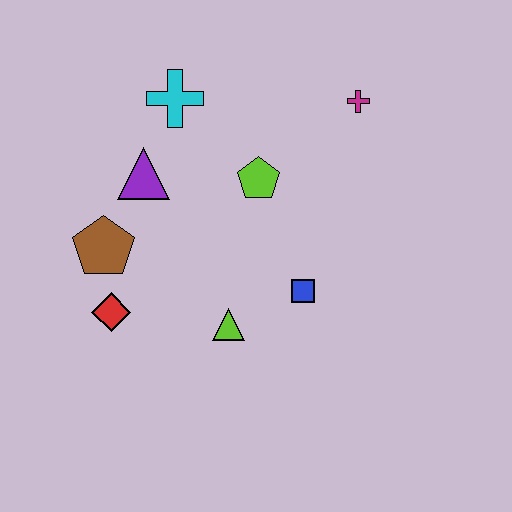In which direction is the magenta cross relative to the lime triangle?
The magenta cross is above the lime triangle.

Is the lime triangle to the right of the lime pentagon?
No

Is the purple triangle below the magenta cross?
Yes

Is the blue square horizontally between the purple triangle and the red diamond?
No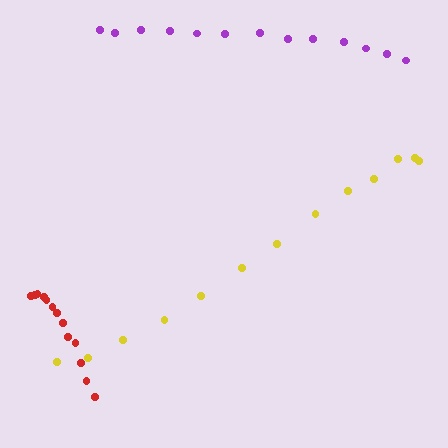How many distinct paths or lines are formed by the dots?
There are 3 distinct paths.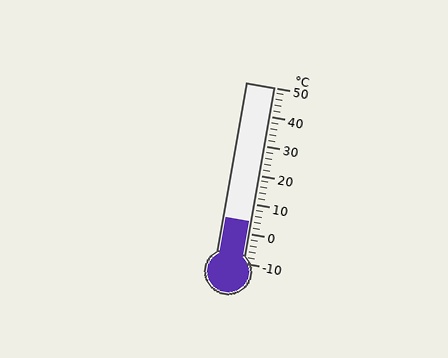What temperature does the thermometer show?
The thermometer shows approximately 4°C.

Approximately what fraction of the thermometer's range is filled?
The thermometer is filled to approximately 25% of its range.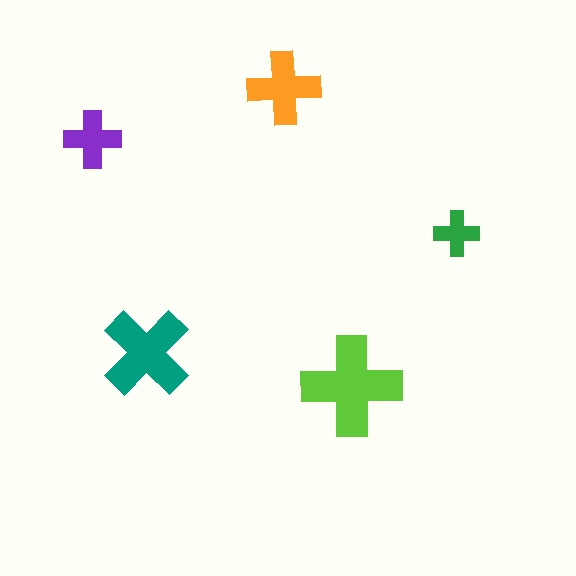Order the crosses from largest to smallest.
the lime one, the teal one, the orange one, the purple one, the green one.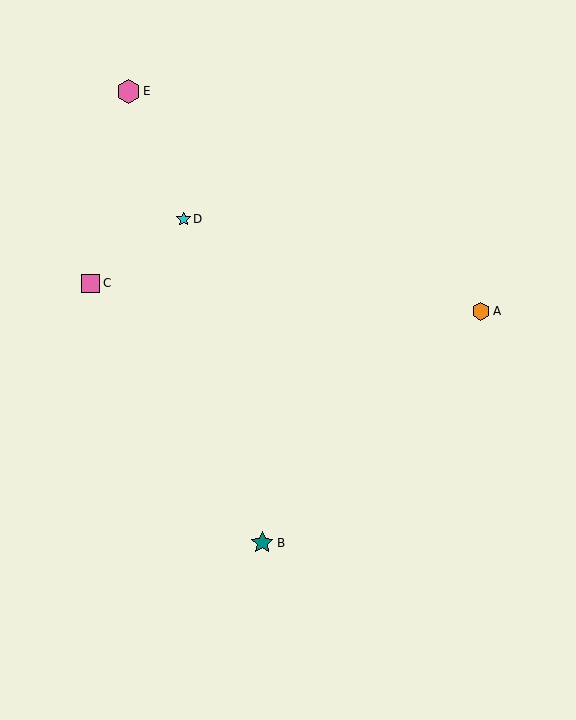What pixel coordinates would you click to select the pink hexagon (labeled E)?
Click at (128, 91) to select the pink hexagon E.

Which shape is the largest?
The pink hexagon (labeled E) is the largest.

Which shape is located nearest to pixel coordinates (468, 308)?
The orange hexagon (labeled A) at (481, 311) is nearest to that location.